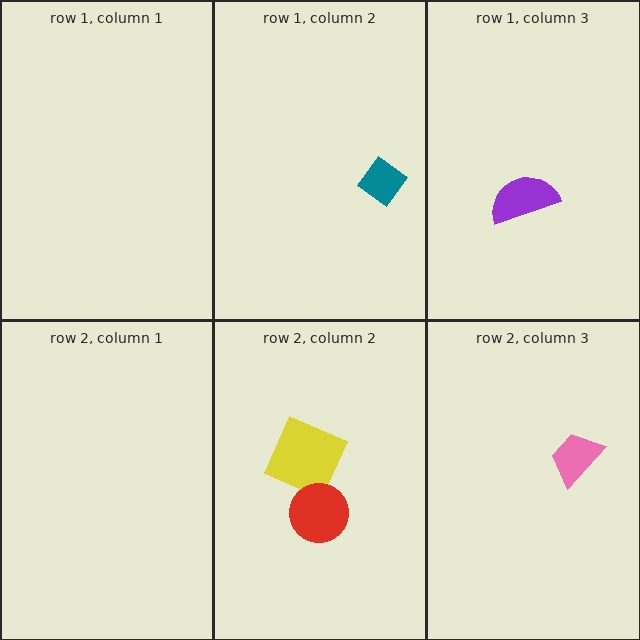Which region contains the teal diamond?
The row 1, column 2 region.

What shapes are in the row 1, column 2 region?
The teal diamond.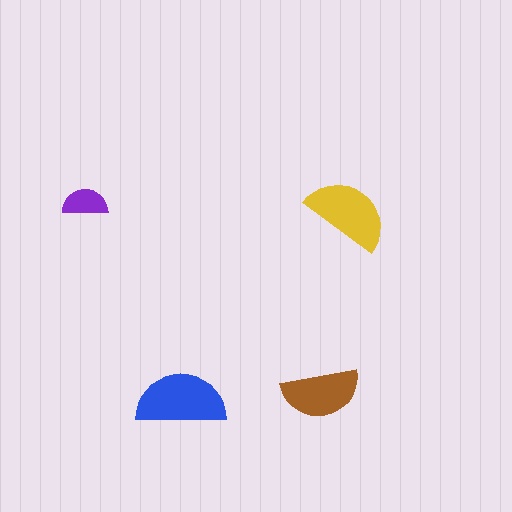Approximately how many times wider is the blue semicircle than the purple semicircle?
About 2 times wider.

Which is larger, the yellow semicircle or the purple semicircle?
The yellow one.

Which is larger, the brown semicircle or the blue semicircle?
The blue one.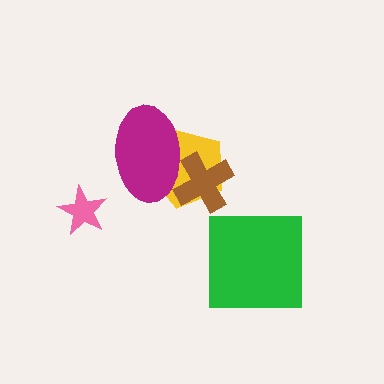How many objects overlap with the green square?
0 objects overlap with the green square.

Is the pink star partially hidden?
No, no other shape covers it.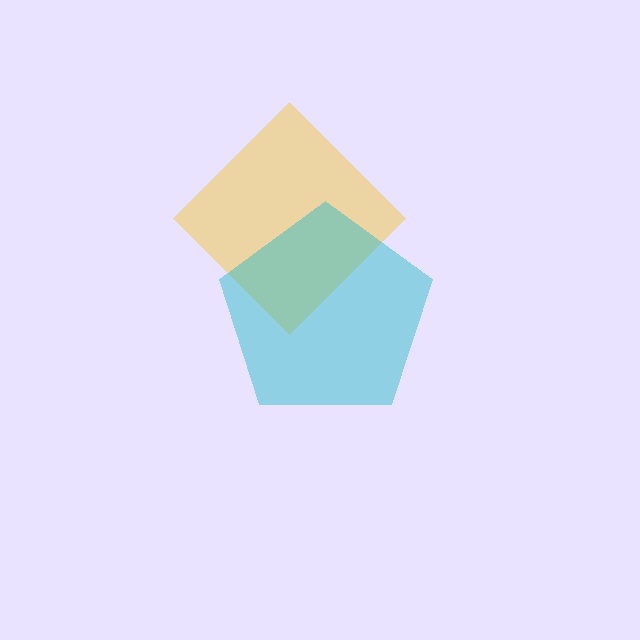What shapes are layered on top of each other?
The layered shapes are: a yellow diamond, a cyan pentagon.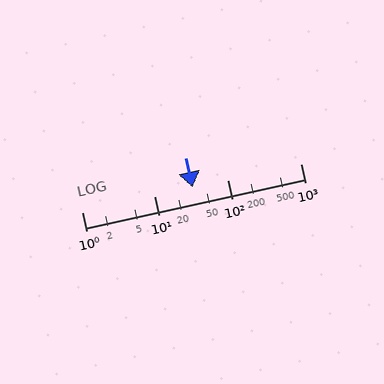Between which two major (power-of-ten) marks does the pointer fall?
The pointer is between 10 and 100.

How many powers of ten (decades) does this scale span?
The scale spans 3 decades, from 1 to 1000.